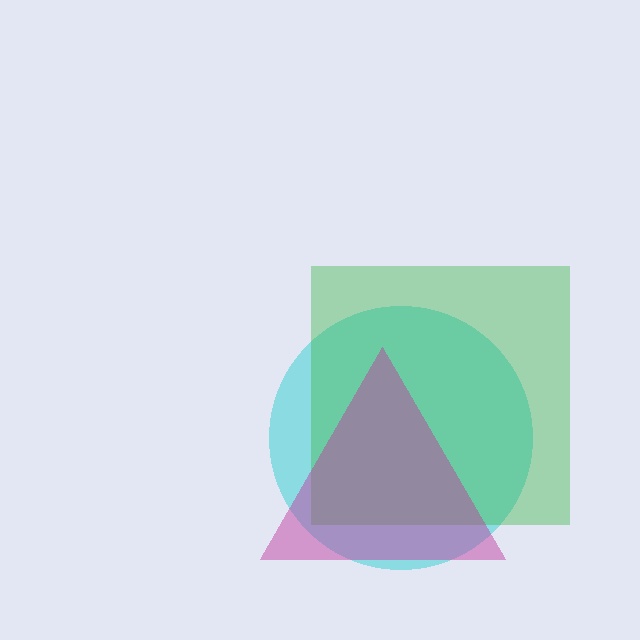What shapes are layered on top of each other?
The layered shapes are: a cyan circle, a green square, a magenta triangle.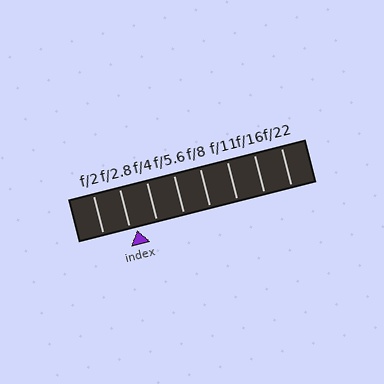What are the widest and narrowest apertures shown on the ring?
The widest aperture shown is f/2 and the narrowest is f/22.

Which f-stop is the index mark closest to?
The index mark is closest to f/2.8.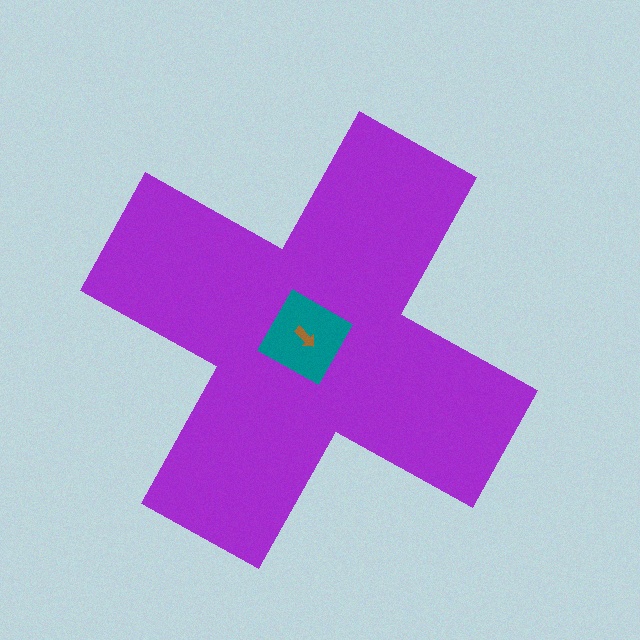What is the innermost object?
The brown arrow.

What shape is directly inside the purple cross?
The teal diamond.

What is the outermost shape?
The purple cross.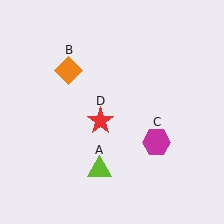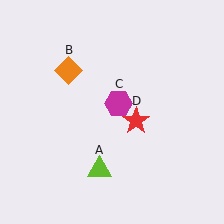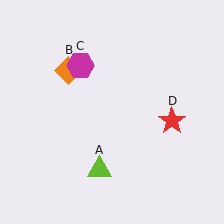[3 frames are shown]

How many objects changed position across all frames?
2 objects changed position: magenta hexagon (object C), red star (object D).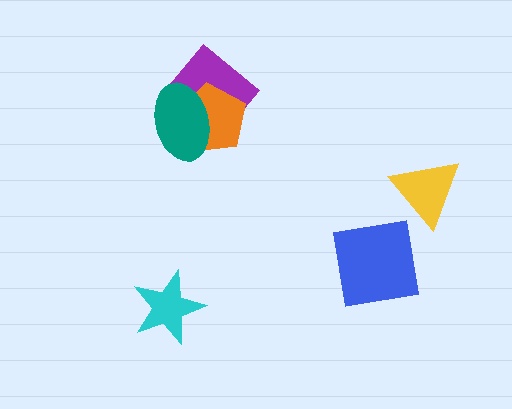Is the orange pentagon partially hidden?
Yes, it is partially covered by another shape.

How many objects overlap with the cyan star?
0 objects overlap with the cyan star.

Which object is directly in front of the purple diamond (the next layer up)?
The orange pentagon is directly in front of the purple diamond.